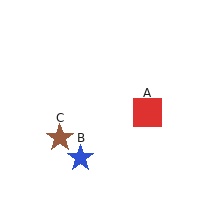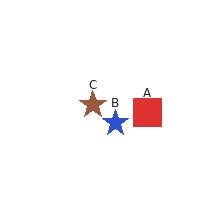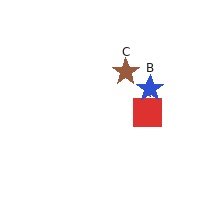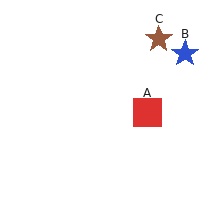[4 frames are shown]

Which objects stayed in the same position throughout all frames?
Red square (object A) remained stationary.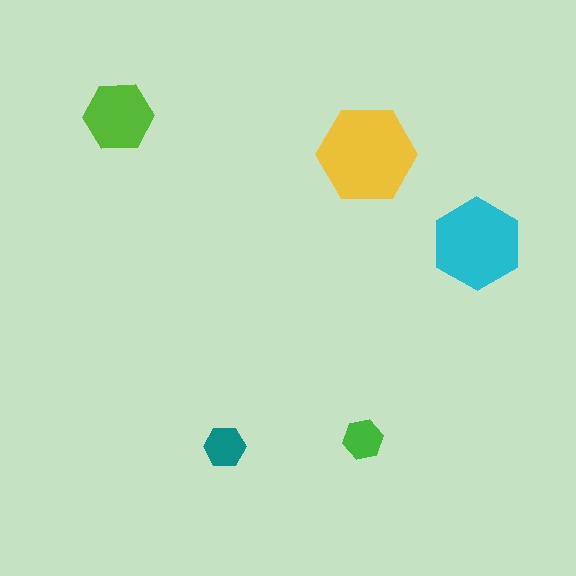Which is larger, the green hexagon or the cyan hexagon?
The cyan one.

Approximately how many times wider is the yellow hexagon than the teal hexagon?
About 2.5 times wider.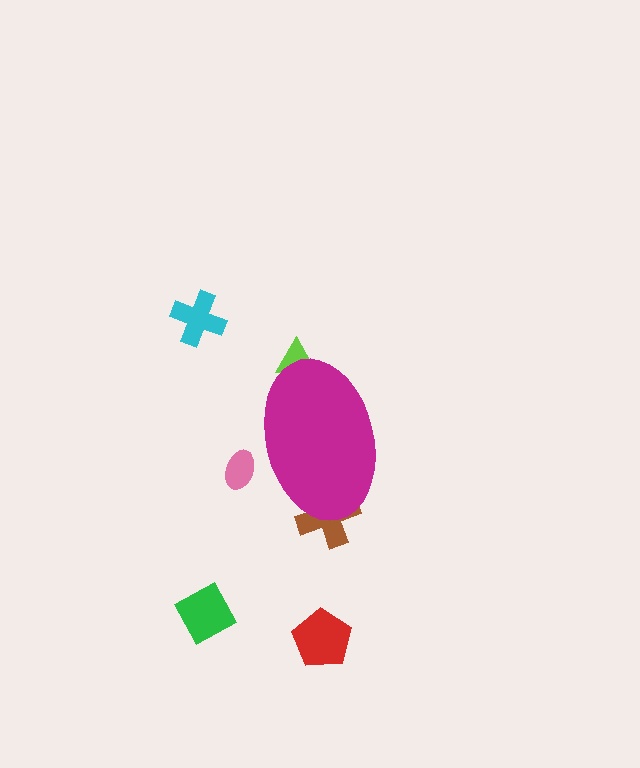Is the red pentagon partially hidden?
No, the red pentagon is fully visible.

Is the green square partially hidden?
No, the green square is fully visible.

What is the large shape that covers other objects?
A magenta ellipse.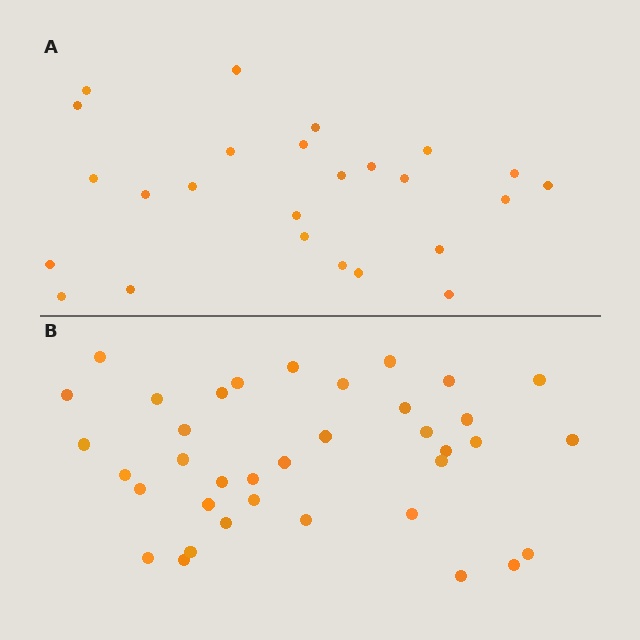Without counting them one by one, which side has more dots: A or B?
Region B (the bottom region) has more dots.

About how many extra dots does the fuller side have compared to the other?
Region B has roughly 12 or so more dots than region A.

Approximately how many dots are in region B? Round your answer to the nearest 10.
About 40 dots. (The exact count is 37, which rounds to 40.)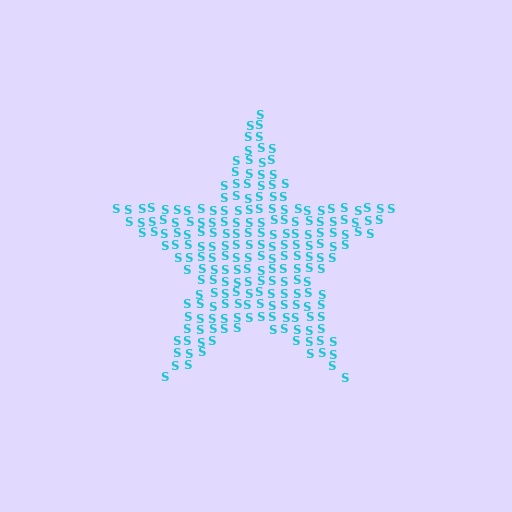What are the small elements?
The small elements are letter S's.